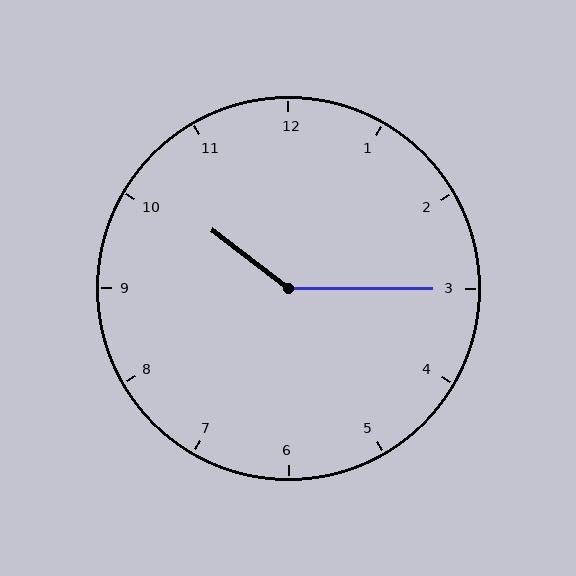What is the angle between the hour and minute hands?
Approximately 142 degrees.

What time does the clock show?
10:15.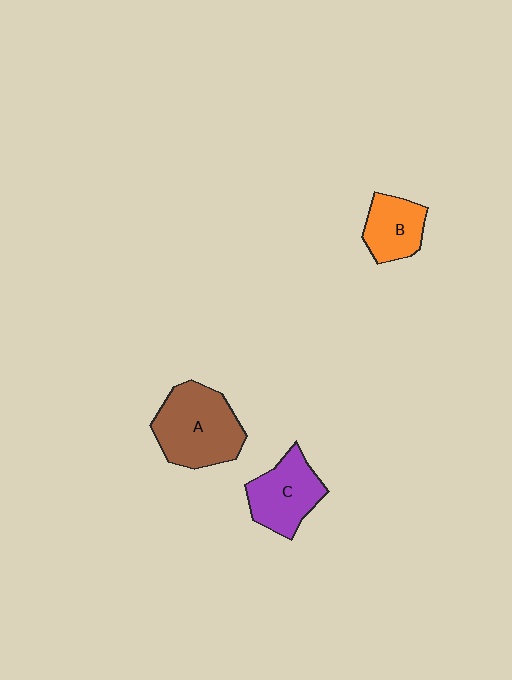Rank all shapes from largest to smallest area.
From largest to smallest: A (brown), C (purple), B (orange).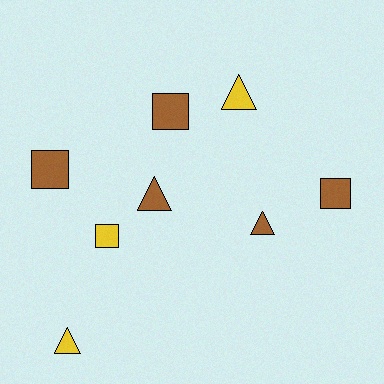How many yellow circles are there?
There are no yellow circles.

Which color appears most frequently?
Brown, with 5 objects.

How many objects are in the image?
There are 8 objects.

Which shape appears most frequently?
Square, with 4 objects.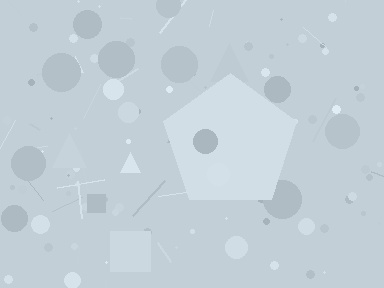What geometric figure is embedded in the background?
A pentagon is embedded in the background.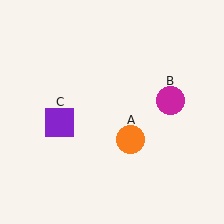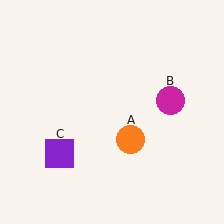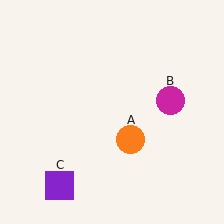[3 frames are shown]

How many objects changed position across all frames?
1 object changed position: purple square (object C).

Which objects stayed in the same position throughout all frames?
Orange circle (object A) and magenta circle (object B) remained stationary.